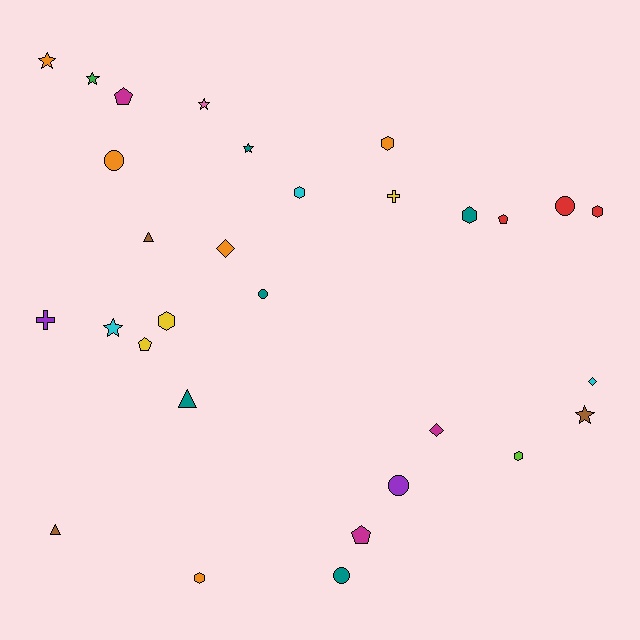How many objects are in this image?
There are 30 objects.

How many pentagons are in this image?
There are 4 pentagons.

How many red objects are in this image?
There are 3 red objects.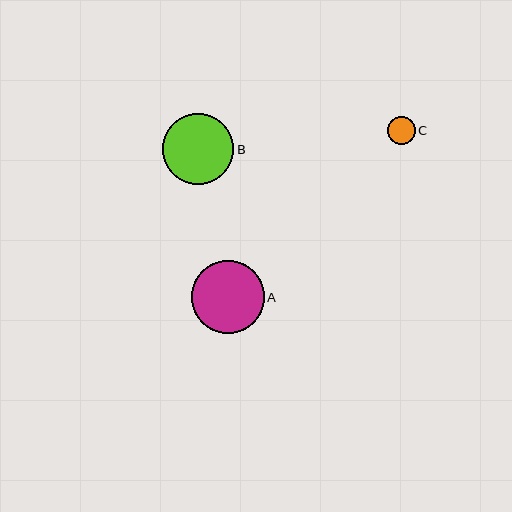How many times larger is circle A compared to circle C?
Circle A is approximately 2.7 times the size of circle C.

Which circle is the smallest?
Circle C is the smallest with a size of approximately 27 pixels.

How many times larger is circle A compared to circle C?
Circle A is approximately 2.7 times the size of circle C.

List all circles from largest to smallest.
From largest to smallest: A, B, C.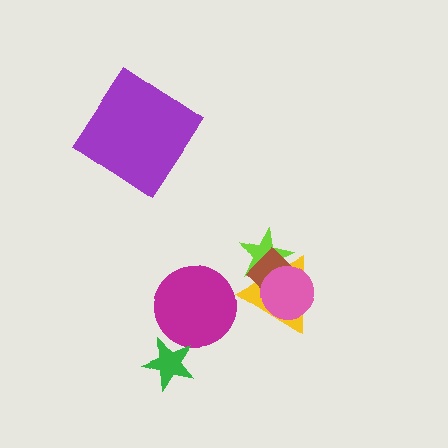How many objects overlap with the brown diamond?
3 objects overlap with the brown diamond.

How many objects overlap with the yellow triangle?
3 objects overlap with the yellow triangle.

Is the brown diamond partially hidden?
Yes, it is partially covered by another shape.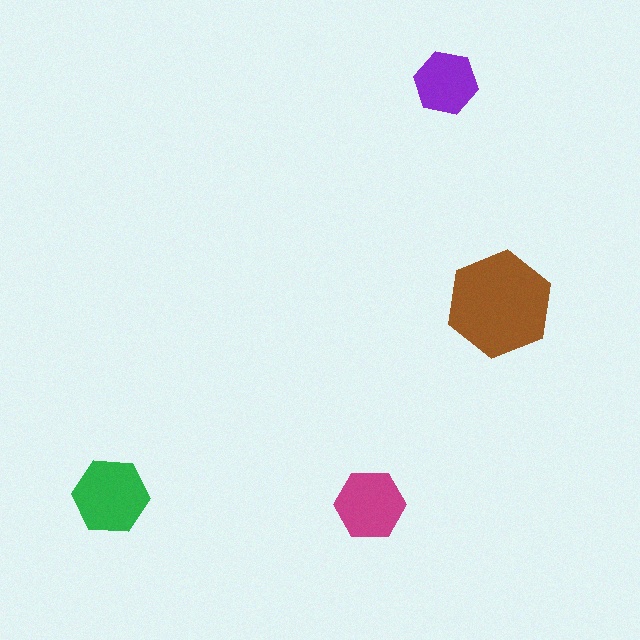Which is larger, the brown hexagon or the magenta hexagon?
The brown one.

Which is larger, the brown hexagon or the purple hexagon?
The brown one.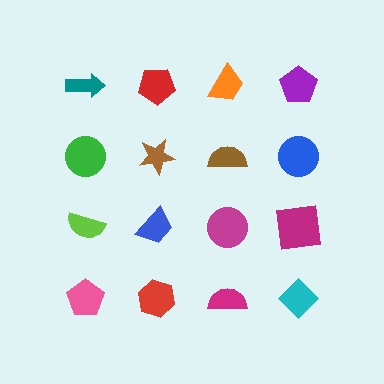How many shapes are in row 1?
4 shapes.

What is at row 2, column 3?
A brown semicircle.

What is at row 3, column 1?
A lime semicircle.